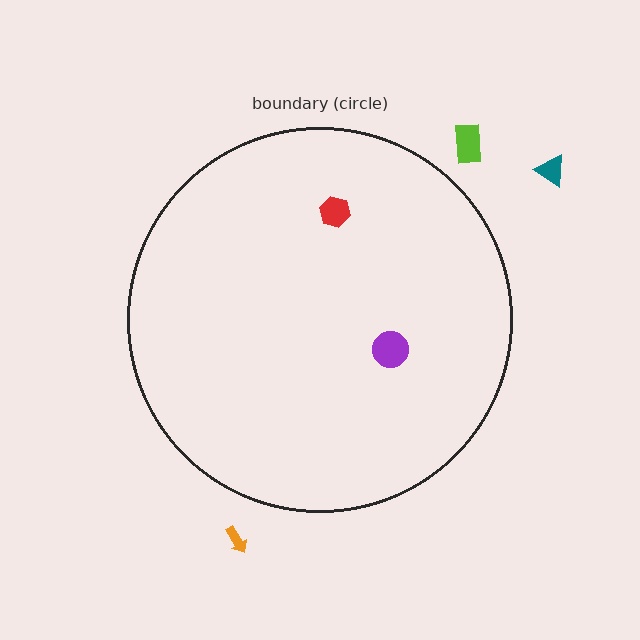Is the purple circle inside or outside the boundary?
Inside.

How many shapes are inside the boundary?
2 inside, 3 outside.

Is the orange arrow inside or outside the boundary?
Outside.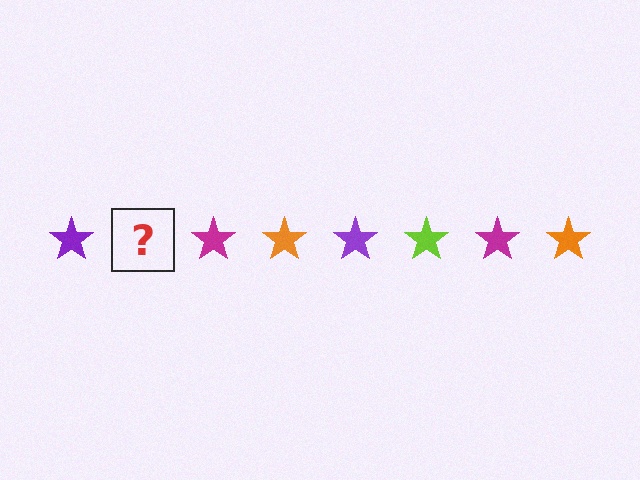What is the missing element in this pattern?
The missing element is a lime star.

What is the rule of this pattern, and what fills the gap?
The rule is that the pattern cycles through purple, lime, magenta, orange stars. The gap should be filled with a lime star.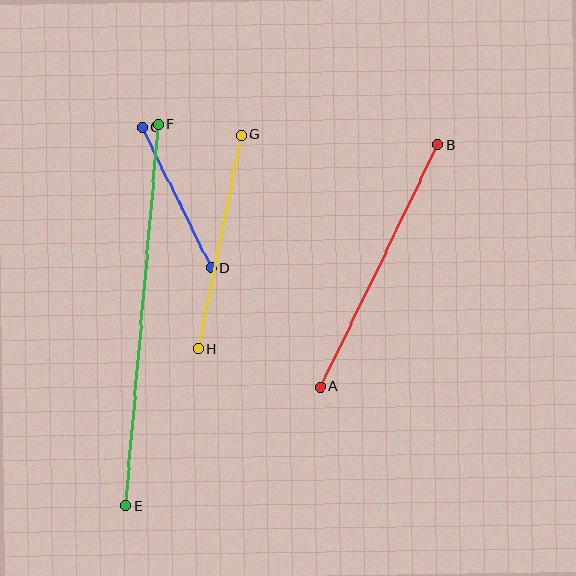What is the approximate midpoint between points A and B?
The midpoint is at approximately (379, 266) pixels.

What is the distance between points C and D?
The distance is approximately 157 pixels.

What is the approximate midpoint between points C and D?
The midpoint is at approximately (176, 198) pixels.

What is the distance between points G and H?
The distance is approximately 218 pixels.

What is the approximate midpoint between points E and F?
The midpoint is at approximately (142, 315) pixels.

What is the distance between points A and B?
The distance is approximately 269 pixels.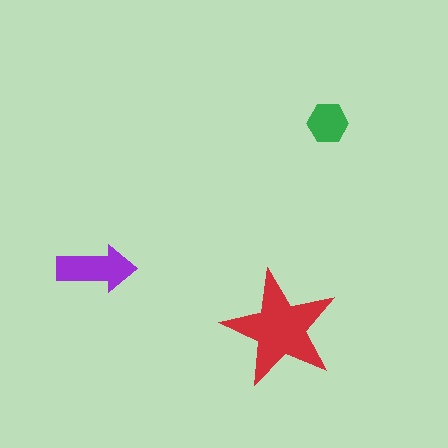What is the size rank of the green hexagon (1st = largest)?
3rd.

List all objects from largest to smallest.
The red star, the purple arrow, the green hexagon.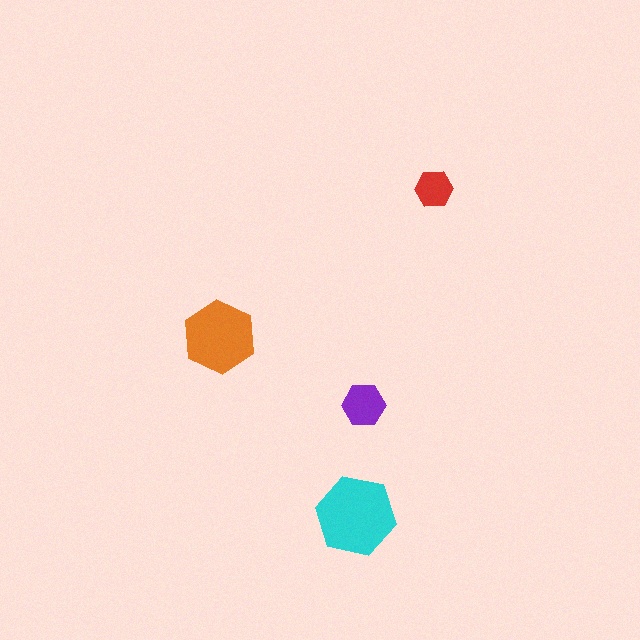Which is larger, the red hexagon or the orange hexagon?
The orange one.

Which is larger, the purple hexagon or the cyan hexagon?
The cyan one.